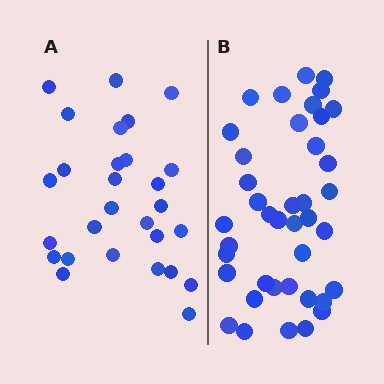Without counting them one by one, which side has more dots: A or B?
Region B (the right region) has more dots.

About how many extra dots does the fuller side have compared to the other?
Region B has roughly 12 or so more dots than region A.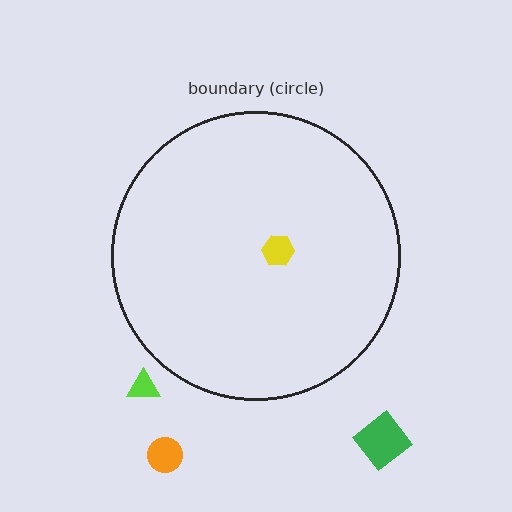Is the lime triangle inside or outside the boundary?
Outside.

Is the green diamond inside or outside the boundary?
Outside.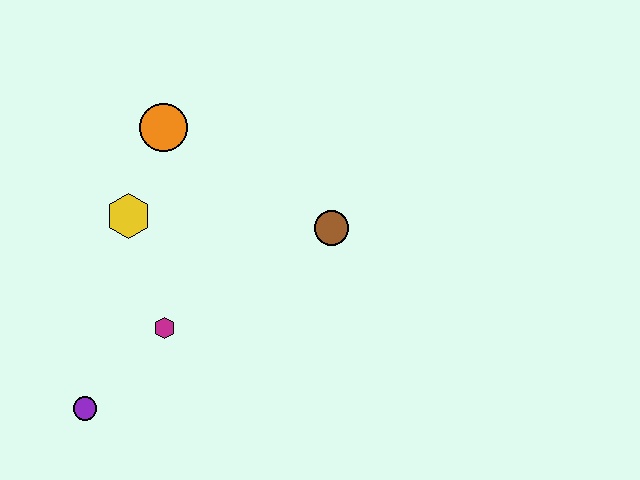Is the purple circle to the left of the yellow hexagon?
Yes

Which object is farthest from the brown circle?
The purple circle is farthest from the brown circle.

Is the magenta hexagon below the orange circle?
Yes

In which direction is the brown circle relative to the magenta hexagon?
The brown circle is to the right of the magenta hexagon.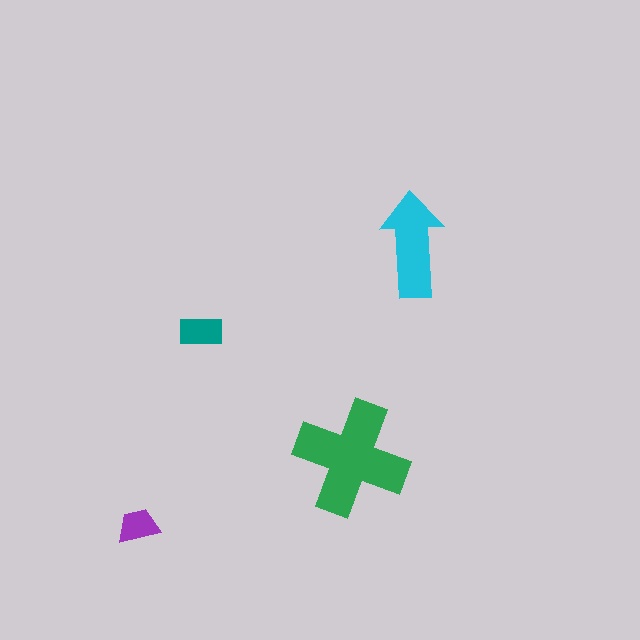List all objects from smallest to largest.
The purple trapezoid, the teal rectangle, the cyan arrow, the green cross.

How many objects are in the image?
There are 4 objects in the image.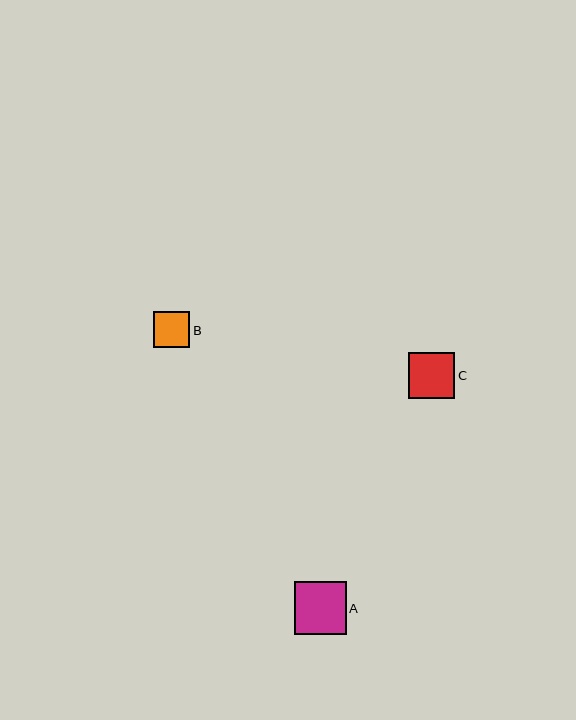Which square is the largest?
Square A is the largest with a size of approximately 52 pixels.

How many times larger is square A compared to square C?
Square A is approximately 1.1 times the size of square C.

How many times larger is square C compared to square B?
Square C is approximately 1.3 times the size of square B.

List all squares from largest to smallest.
From largest to smallest: A, C, B.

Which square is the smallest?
Square B is the smallest with a size of approximately 36 pixels.